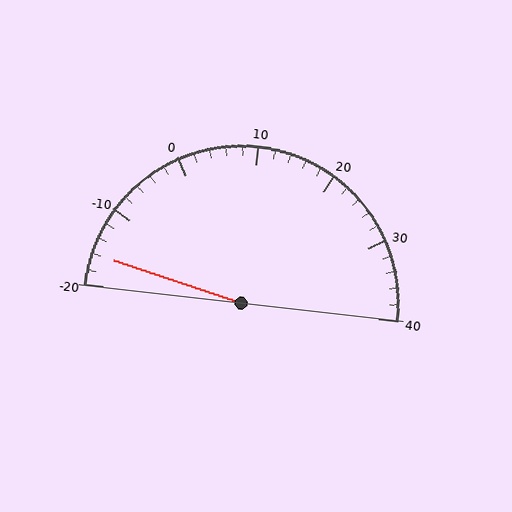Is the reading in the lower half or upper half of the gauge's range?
The reading is in the lower half of the range (-20 to 40).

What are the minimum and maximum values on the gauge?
The gauge ranges from -20 to 40.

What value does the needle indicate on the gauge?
The needle indicates approximately -16.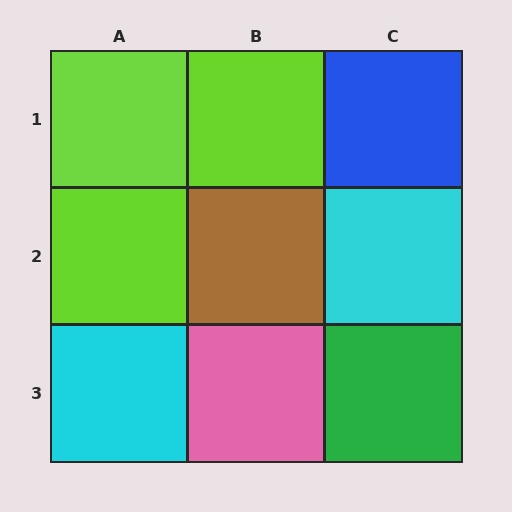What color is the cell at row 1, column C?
Blue.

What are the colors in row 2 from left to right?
Lime, brown, cyan.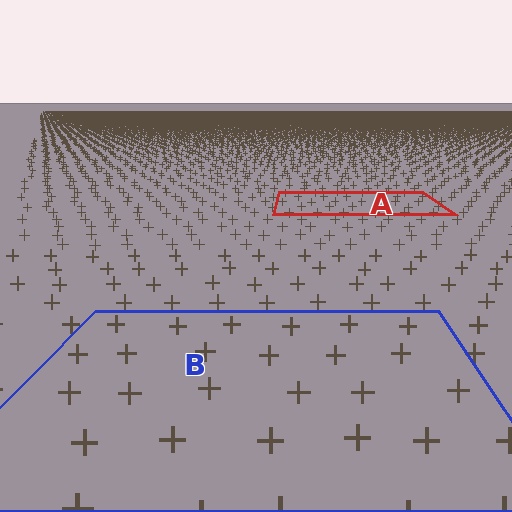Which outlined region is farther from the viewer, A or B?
Region A is farther from the viewer — the texture elements inside it appear smaller and more densely packed.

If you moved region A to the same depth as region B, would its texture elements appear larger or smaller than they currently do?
They would appear larger. At a closer depth, the same texture elements are projected at a bigger on-screen size.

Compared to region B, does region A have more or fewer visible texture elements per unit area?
Region A has more texture elements per unit area — they are packed more densely because it is farther away.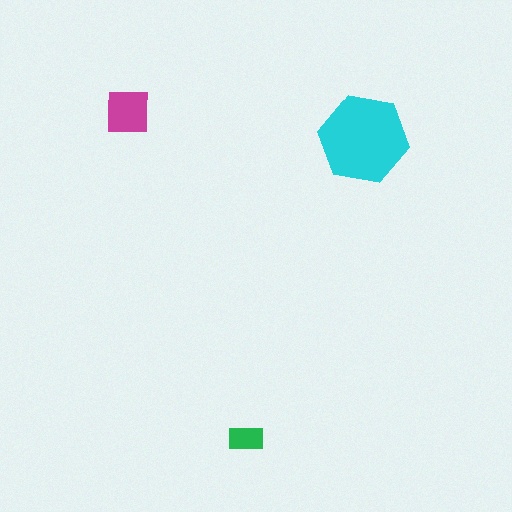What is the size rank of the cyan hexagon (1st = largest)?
1st.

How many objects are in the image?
There are 3 objects in the image.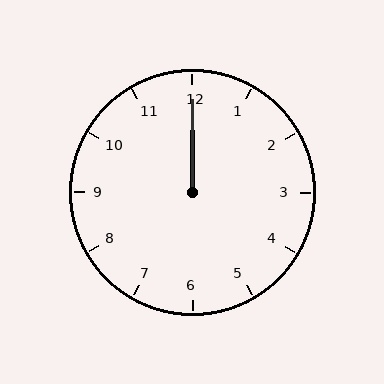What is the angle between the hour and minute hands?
Approximately 0 degrees.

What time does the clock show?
12:00.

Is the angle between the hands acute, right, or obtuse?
It is acute.